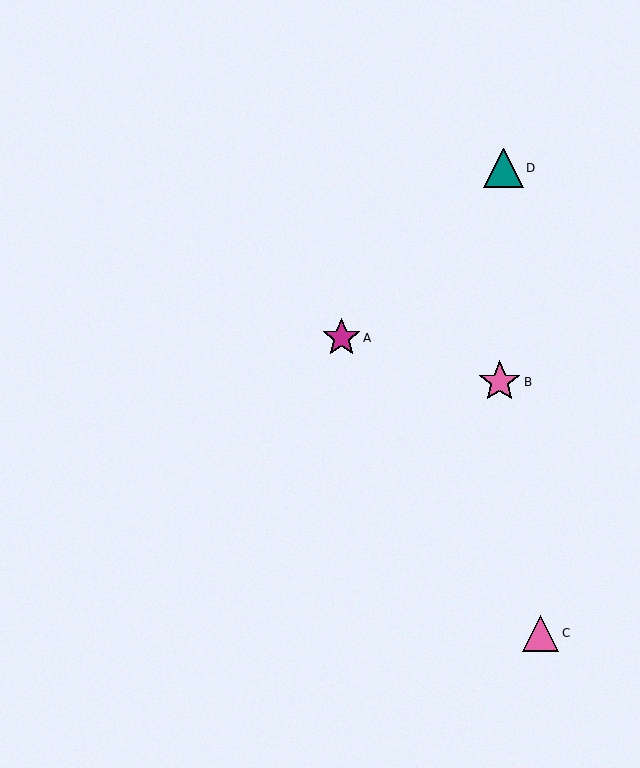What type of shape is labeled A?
Shape A is a magenta star.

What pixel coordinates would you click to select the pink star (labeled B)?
Click at (500, 382) to select the pink star B.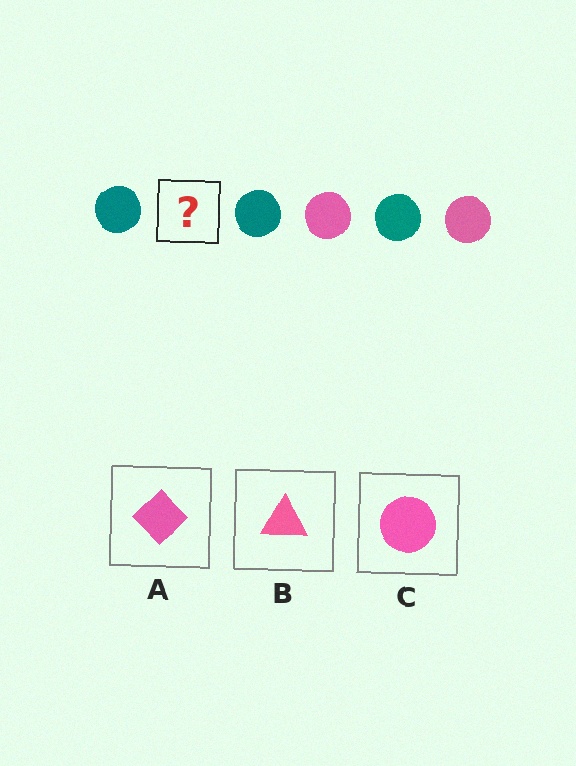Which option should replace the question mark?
Option C.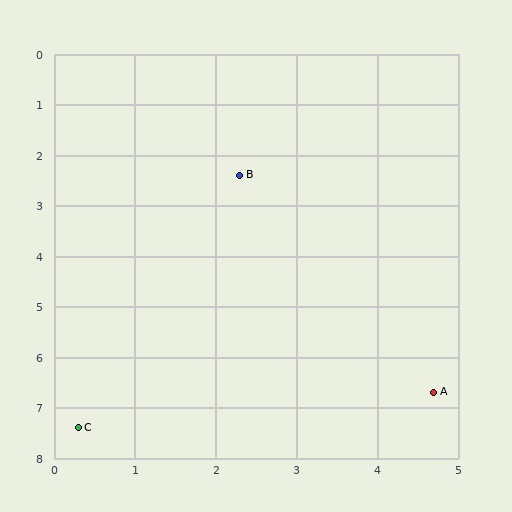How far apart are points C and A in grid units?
Points C and A are about 4.5 grid units apart.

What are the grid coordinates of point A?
Point A is at approximately (4.7, 6.7).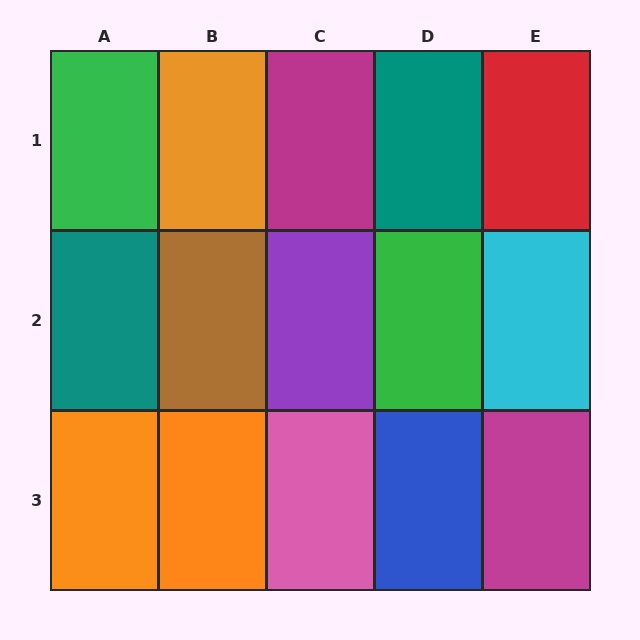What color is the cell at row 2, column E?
Cyan.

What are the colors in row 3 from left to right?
Orange, orange, pink, blue, magenta.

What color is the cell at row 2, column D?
Green.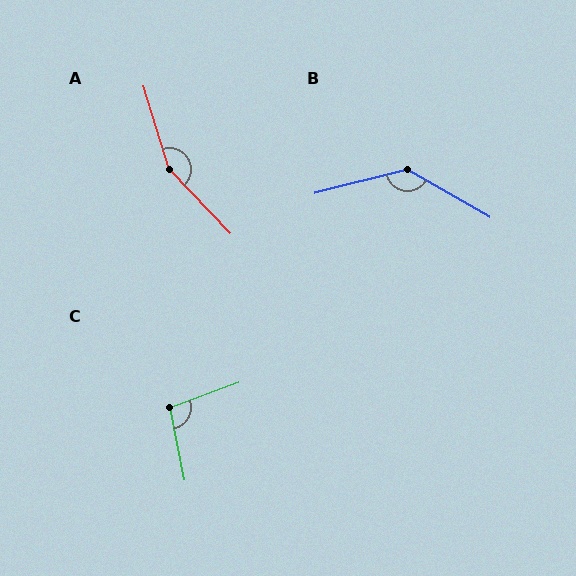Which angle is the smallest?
C, at approximately 99 degrees.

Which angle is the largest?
A, at approximately 154 degrees.